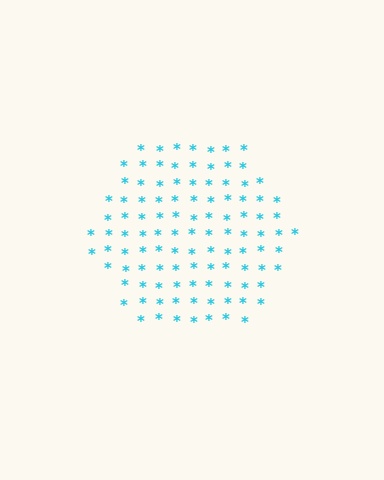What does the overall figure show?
The overall figure shows a hexagon.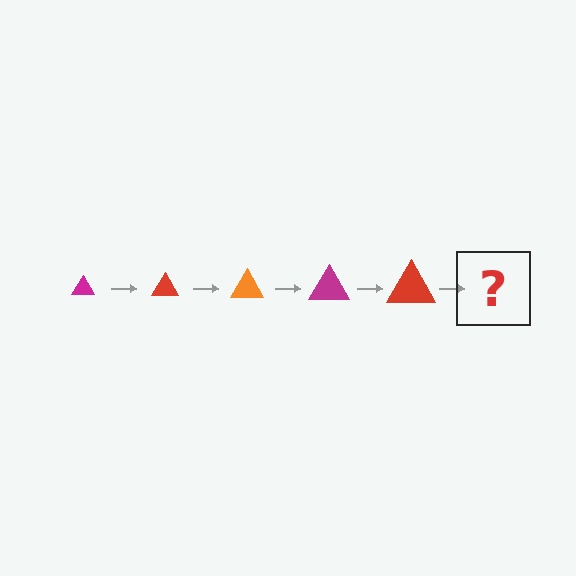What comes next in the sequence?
The next element should be an orange triangle, larger than the previous one.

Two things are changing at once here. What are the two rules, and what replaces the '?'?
The two rules are that the triangle grows larger each step and the color cycles through magenta, red, and orange. The '?' should be an orange triangle, larger than the previous one.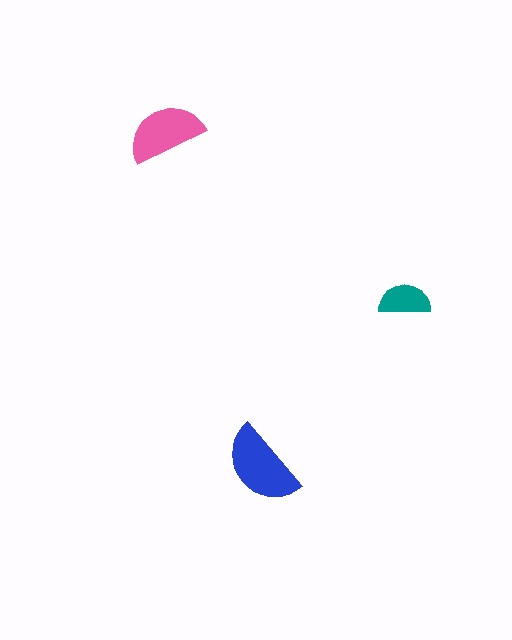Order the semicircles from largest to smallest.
the blue one, the pink one, the teal one.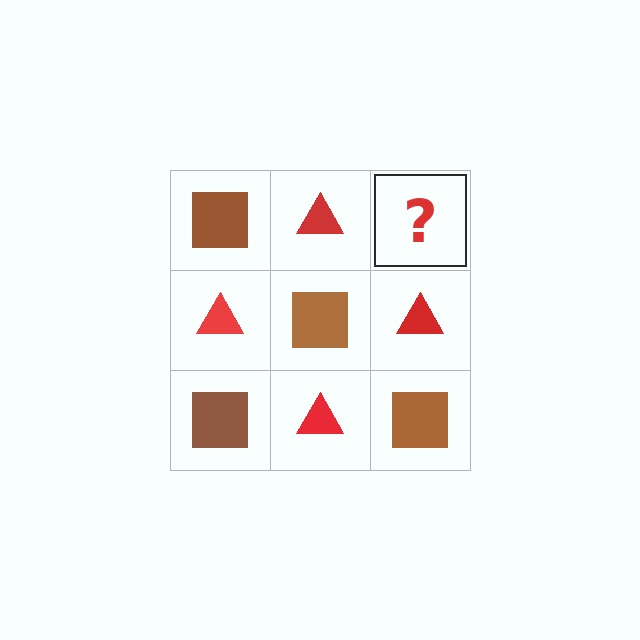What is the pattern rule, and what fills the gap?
The rule is that it alternates brown square and red triangle in a checkerboard pattern. The gap should be filled with a brown square.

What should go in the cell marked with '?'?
The missing cell should contain a brown square.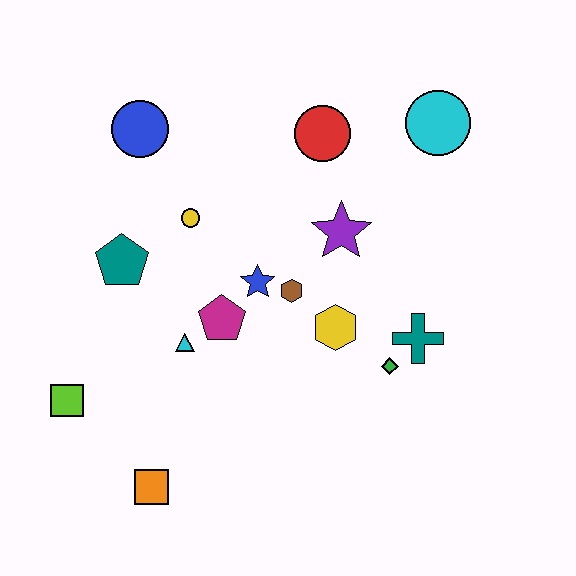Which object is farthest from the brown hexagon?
The lime square is farthest from the brown hexagon.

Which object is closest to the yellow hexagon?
The brown hexagon is closest to the yellow hexagon.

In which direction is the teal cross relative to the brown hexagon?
The teal cross is to the right of the brown hexagon.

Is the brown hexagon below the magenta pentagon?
No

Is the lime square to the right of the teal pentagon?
No